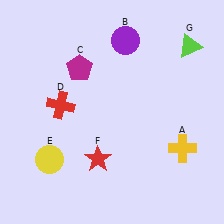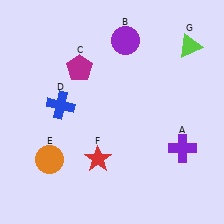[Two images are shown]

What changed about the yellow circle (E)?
In Image 1, E is yellow. In Image 2, it changed to orange.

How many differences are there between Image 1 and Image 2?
There are 3 differences between the two images.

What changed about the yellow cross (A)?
In Image 1, A is yellow. In Image 2, it changed to purple.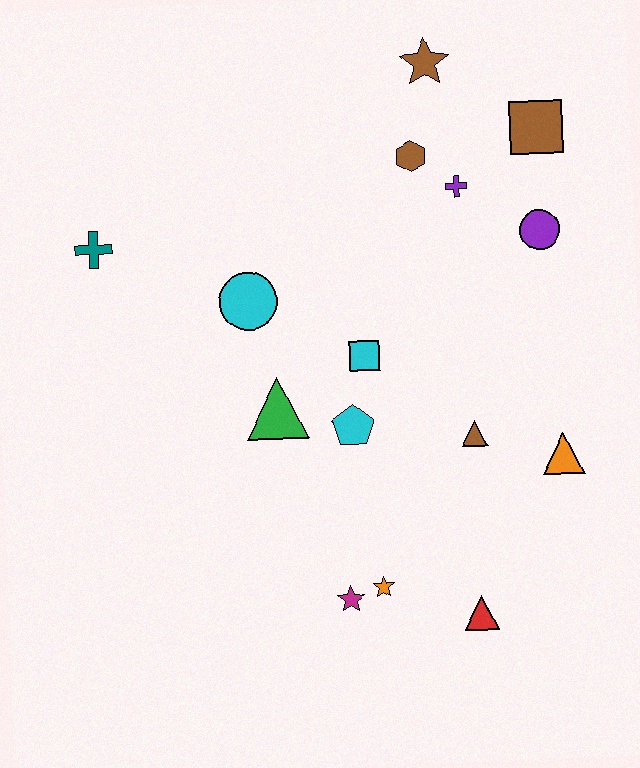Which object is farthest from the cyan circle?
The red triangle is farthest from the cyan circle.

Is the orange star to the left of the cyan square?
No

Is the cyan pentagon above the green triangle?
No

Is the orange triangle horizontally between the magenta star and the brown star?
No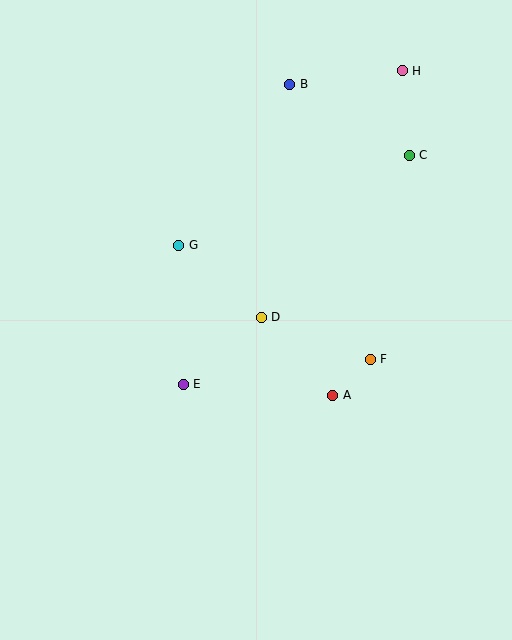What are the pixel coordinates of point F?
Point F is at (370, 359).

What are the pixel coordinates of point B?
Point B is at (290, 84).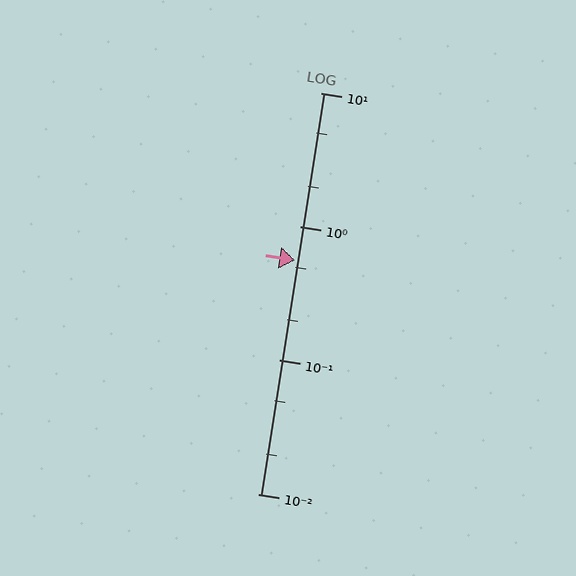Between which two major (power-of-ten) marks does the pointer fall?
The pointer is between 0.1 and 1.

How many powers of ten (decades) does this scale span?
The scale spans 3 decades, from 0.01 to 10.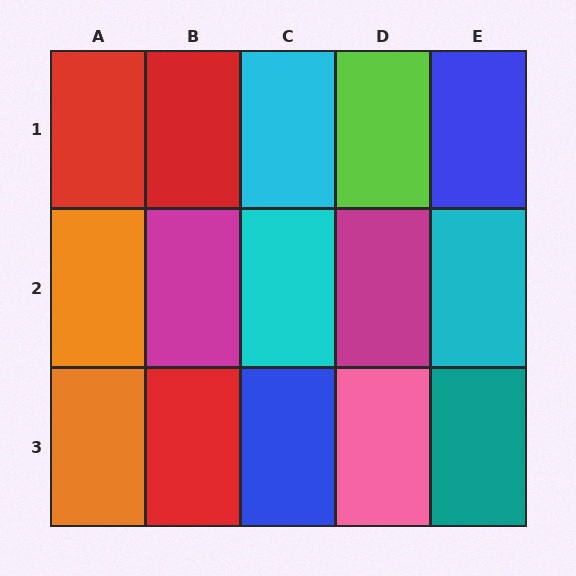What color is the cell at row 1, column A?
Red.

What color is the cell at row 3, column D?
Pink.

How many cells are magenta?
2 cells are magenta.